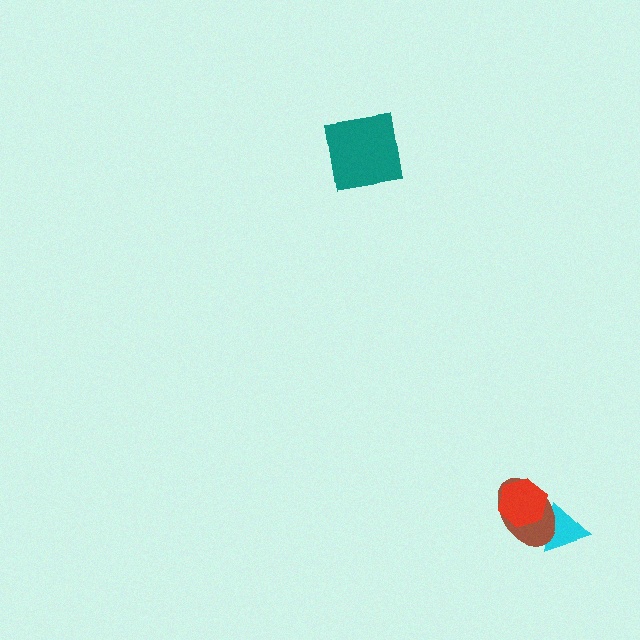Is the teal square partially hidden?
No, no other shape covers it.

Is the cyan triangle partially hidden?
Yes, it is partially covered by another shape.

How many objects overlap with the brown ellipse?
2 objects overlap with the brown ellipse.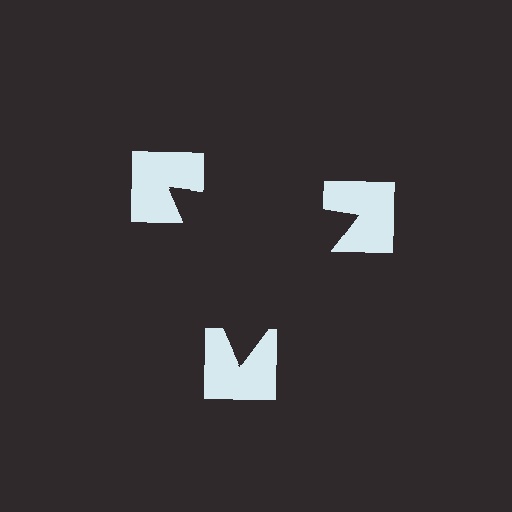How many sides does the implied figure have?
3 sides.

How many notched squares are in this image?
There are 3 — one at each vertex of the illusory triangle.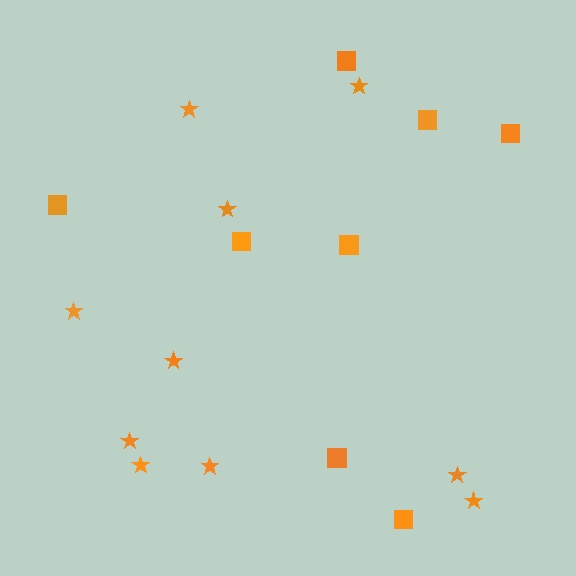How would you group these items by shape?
There are 2 groups: one group of squares (8) and one group of stars (10).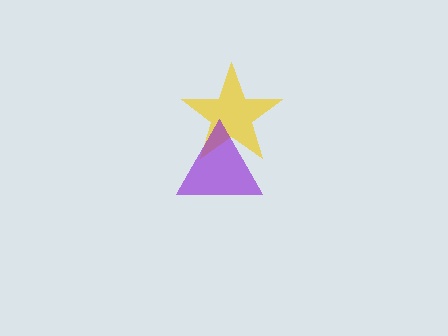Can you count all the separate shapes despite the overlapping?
Yes, there are 2 separate shapes.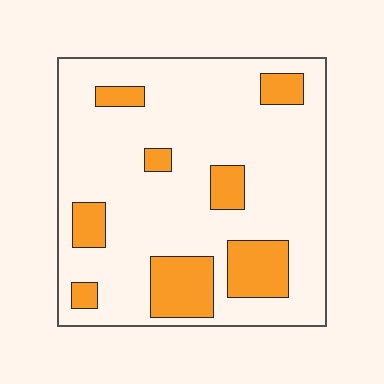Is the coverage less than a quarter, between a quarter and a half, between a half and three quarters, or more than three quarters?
Less than a quarter.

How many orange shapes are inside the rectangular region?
8.